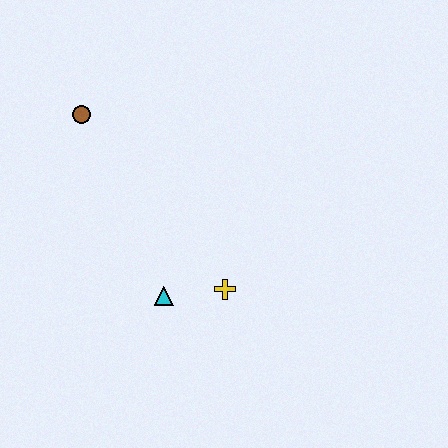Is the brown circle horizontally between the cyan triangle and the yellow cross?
No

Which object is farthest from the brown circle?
The yellow cross is farthest from the brown circle.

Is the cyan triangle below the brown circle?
Yes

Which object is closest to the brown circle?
The cyan triangle is closest to the brown circle.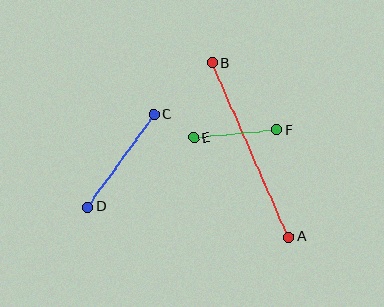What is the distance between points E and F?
The distance is approximately 84 pixels.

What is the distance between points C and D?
The distance is approximately 114 pixels.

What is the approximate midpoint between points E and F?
The midpoint is at approximately (235, 134) pixels.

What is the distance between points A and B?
The distance is approximately 190 pixels.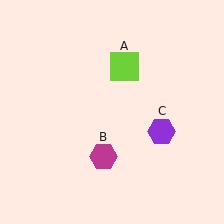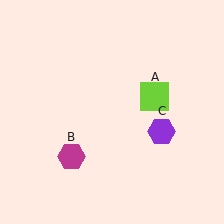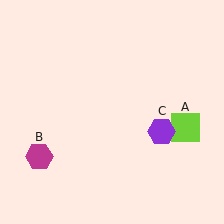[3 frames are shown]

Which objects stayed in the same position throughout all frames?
Purple hexagon (object C) remained stationary.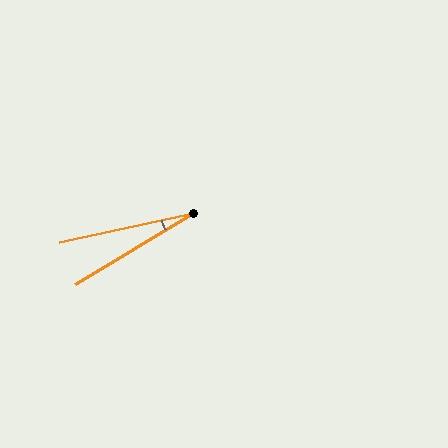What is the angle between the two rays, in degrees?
Approximately 19 degrees.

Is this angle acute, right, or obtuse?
It is acute.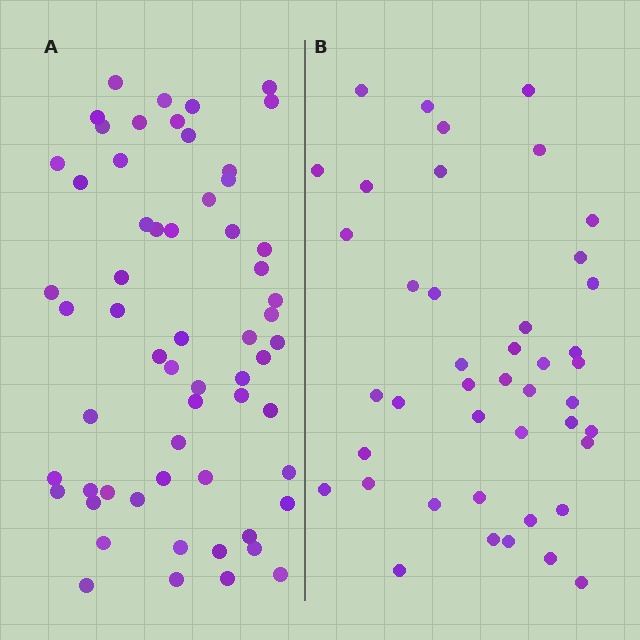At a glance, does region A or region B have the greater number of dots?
Region A (the left region) has more dots.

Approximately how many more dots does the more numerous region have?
Region A has approximately 15 more dots than region B.